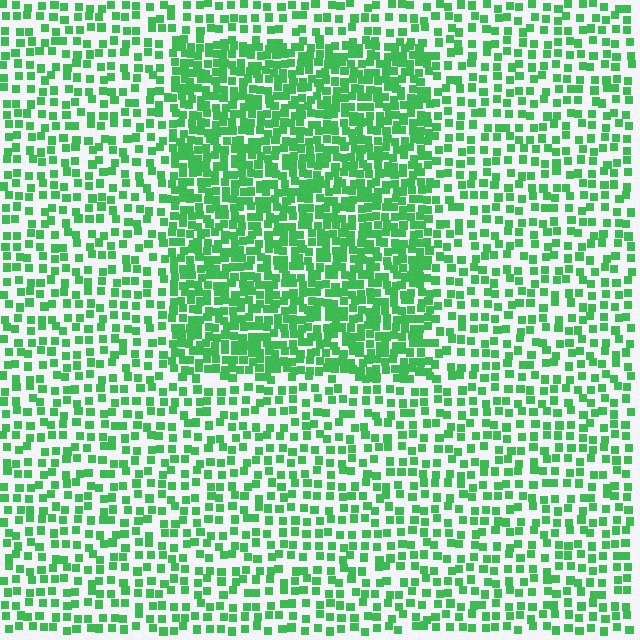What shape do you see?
I see a rectangle.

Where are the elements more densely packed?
The elements are more densely packed inside the rectangle boundary.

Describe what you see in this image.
The image contains small green elements arranged at two different densities. A rectangle-shaped region is visible where the elements are more densely packed than the surrounding area.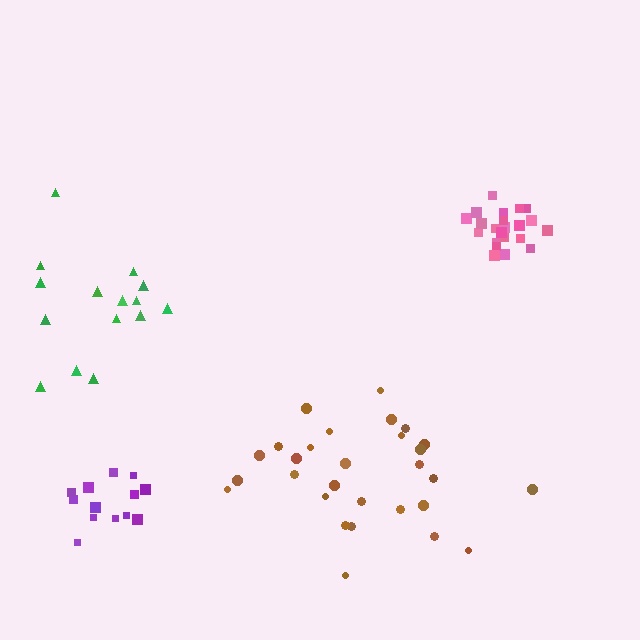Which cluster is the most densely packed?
Pink.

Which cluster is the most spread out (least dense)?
Green.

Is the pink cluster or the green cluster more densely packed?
Pink.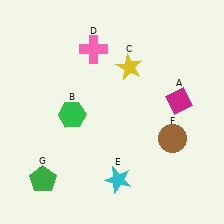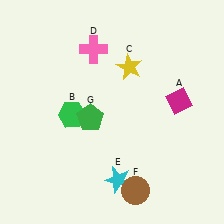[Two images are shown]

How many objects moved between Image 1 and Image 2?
2 objects moved between the two images.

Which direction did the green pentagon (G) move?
The green pentagon (G) moved up.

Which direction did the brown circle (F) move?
The brown circle (F) moved down.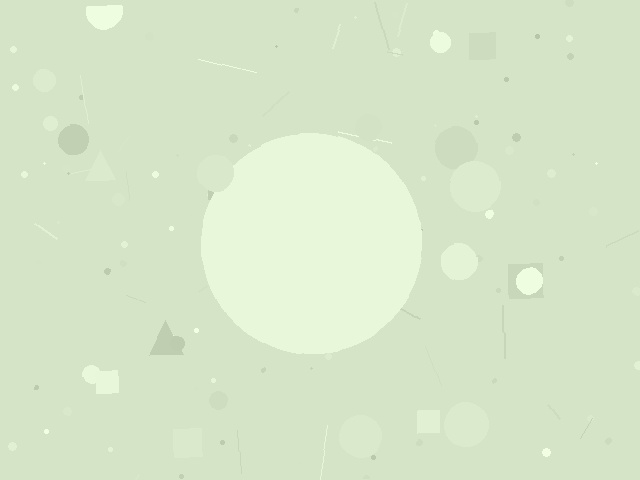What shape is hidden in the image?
A circle is hidden in the image.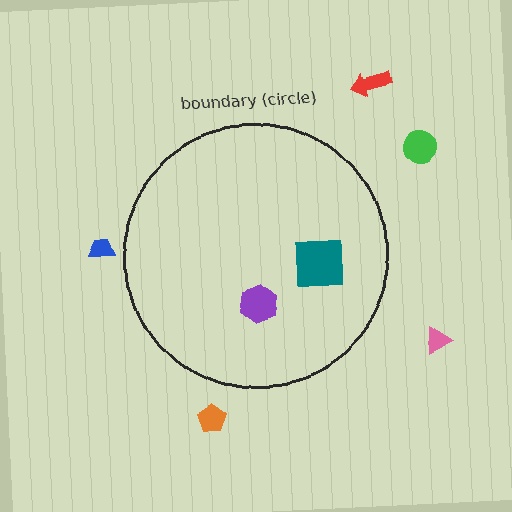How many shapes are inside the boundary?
2 inside, 5 outside.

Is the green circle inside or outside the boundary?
Outside.